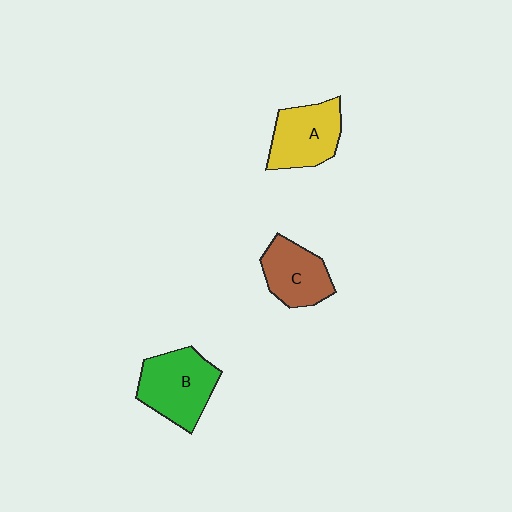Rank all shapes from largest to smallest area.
From largest to smallest: B (green), A (yellow), C (brown).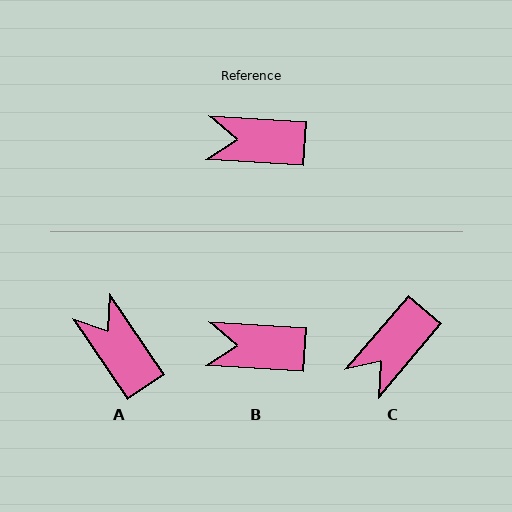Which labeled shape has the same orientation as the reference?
B.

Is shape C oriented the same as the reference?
No, it is off by about 53 degrees.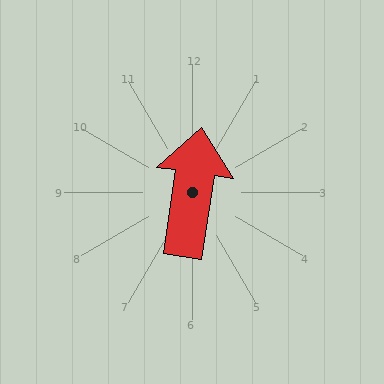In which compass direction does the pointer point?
North.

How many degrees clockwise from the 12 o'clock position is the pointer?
Approximately 8 degrees.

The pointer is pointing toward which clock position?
Roughly 12 o'clock.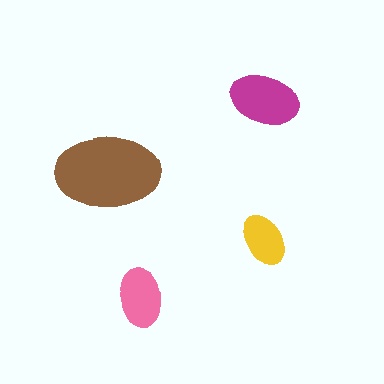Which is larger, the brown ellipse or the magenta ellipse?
The brown one.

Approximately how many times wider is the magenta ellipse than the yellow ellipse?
About 1.5 times wider.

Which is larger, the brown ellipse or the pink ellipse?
The brown one.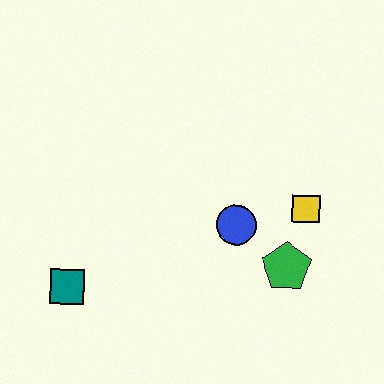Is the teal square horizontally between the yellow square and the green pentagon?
No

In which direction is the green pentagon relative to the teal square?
The green pentagon is to the right of the teal square.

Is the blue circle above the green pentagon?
Yes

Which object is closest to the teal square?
The blue circle is closest to the teal square.